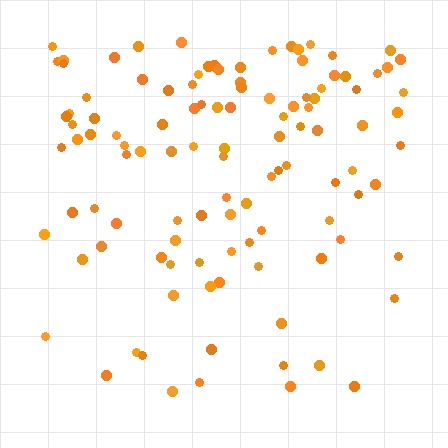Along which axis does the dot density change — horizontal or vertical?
Vertical.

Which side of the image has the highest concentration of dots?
The top.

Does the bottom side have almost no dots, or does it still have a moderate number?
Still a moderate number, just noticeably fewer than the top.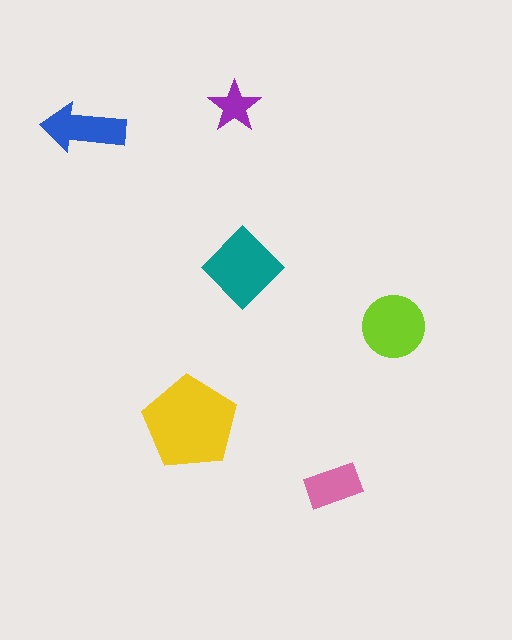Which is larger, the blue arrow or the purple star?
The blue arrow.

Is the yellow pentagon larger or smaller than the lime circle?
Larger.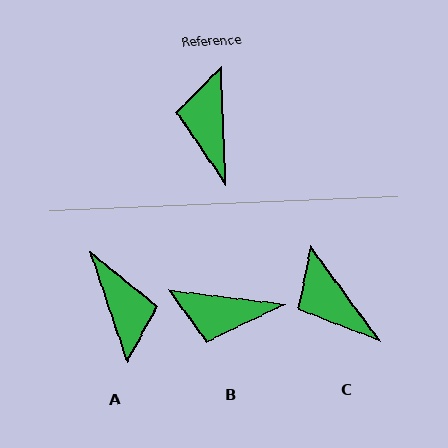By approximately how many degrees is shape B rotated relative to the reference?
Approximately 81 degrees counter-clockwise.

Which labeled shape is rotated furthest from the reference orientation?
A, about 163 degrees away.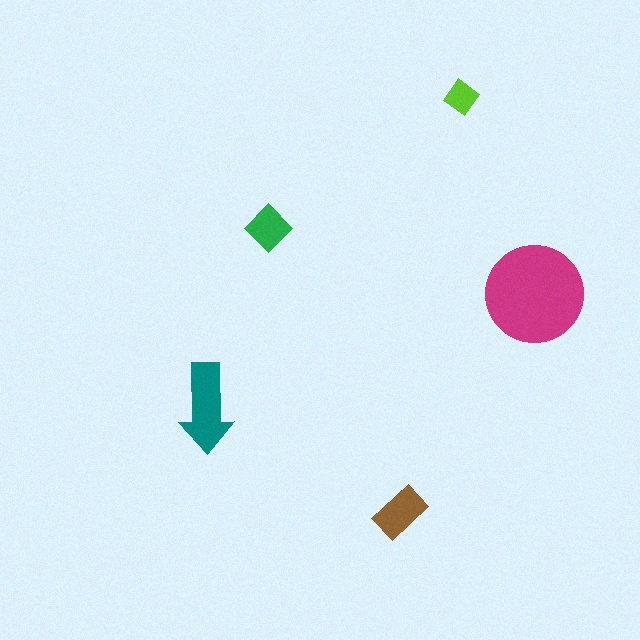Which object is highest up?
The lime diamond is topmost.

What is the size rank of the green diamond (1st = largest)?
4th.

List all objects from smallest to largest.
The lime diamond, the green diamond, the brown rectangle, the teal arrow, the magenta circle.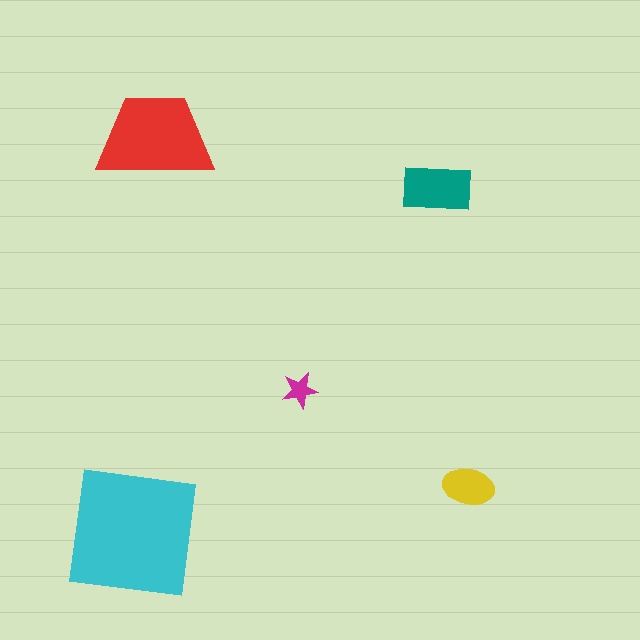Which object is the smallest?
The magenta star.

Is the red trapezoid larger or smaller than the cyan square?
Smaller.